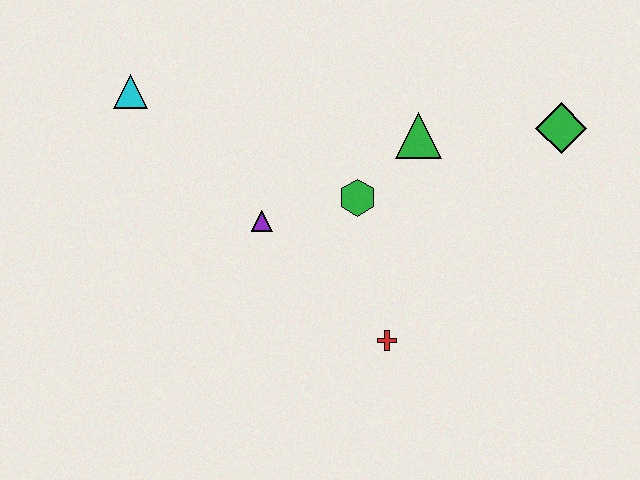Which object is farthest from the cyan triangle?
The green diamond is farthest from the cyan triangle.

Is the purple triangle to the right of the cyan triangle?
Yes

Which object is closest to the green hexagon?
The green triangle is closest to the green hexagon.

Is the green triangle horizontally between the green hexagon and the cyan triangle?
No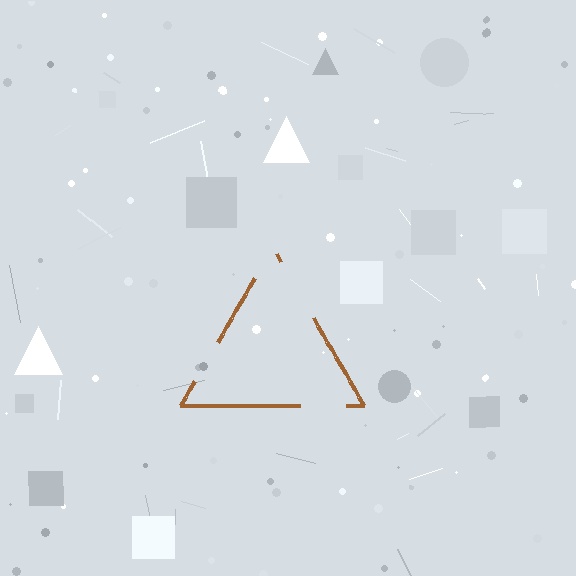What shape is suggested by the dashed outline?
The dashed outline suggests a triangle.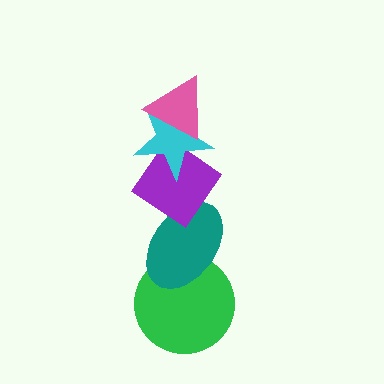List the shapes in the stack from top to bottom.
From top to bottom: the pink triangle, the cyan star, the purple diamond, the teal ellipse, the green circle.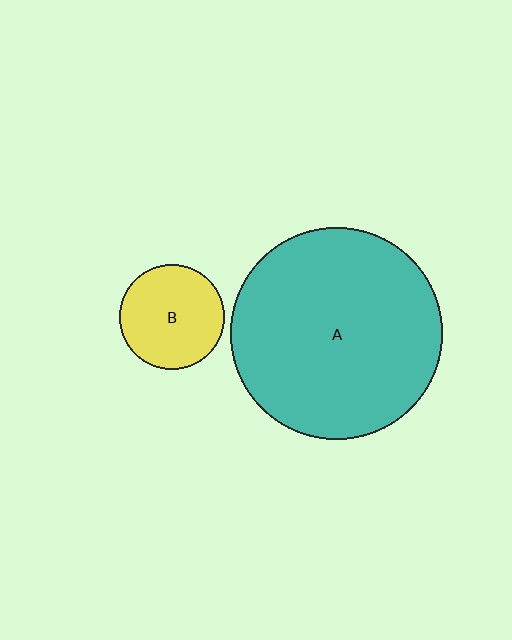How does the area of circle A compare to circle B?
Approximately 4.1 times.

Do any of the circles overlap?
No, none of the circles overlap.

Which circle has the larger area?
Circle A (teal).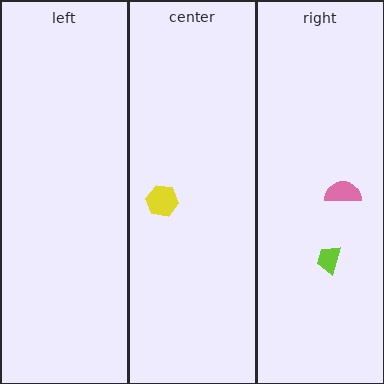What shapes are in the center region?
The yellow hexagon.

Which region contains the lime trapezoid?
The right region.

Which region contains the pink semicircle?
The right region.